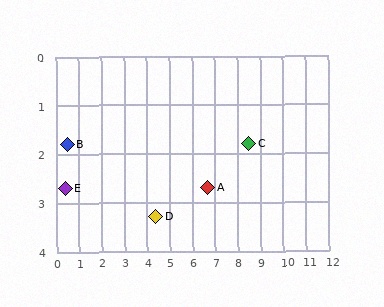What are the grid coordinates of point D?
Point D is at approximately (4.4, 3.3).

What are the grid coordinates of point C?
Point C is at approximately (8.5, 1.8).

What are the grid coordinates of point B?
Point B is at approximately (0.5, 1.8).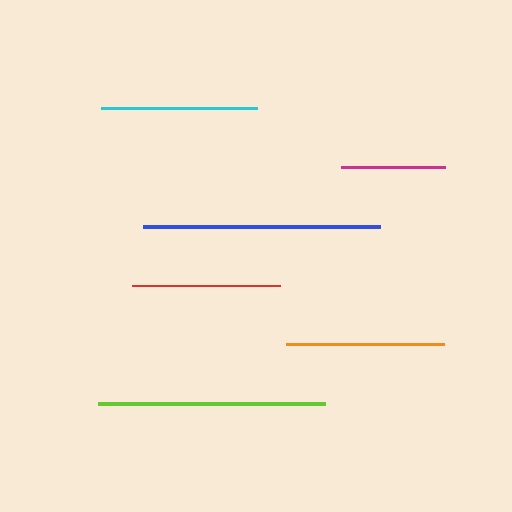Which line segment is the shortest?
The magenta line is the shortest at approximately 104 pixels.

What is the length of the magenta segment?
The magenta segment is approximately 104 pixels long.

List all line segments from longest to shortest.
From longest to shortest: blue, lime, orange, cyan, red, magenta.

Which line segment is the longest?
The blue line is the longest at approximately 237 pixels.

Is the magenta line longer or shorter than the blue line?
The blue line is longer than the magenta line.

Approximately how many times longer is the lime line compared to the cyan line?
The lime line is approximately 1.4 times the length of the cyan line.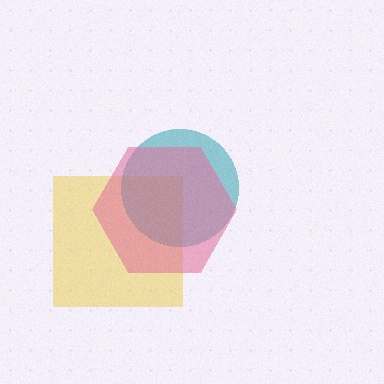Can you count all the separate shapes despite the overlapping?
Yes, there are 3 separate shapes.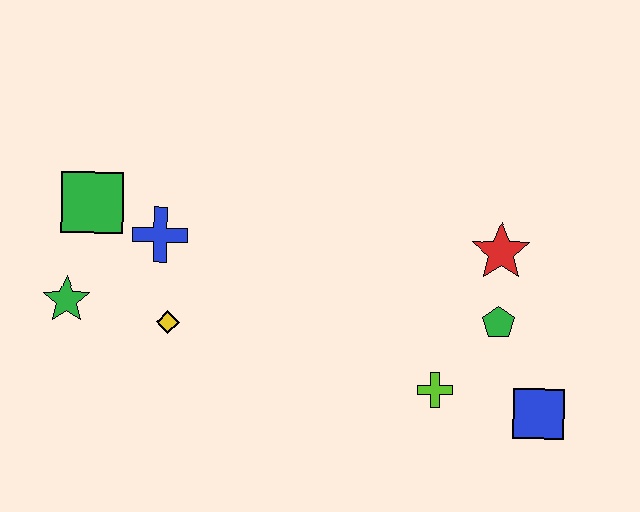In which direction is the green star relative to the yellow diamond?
The green star is to the left of the yellow diamond.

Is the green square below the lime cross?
No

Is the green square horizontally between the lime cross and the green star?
Yes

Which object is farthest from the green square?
The blue square is farthest from the green square.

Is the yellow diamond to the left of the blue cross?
No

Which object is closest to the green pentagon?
The red star is closest to the green pentagon.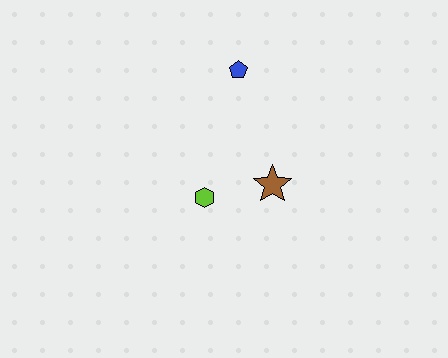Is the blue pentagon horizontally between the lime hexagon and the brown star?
Yes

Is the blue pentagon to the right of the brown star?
No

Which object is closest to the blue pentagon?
The brown star is closest to the blue pentagon.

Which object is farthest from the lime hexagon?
The blue pentagon is farthest from the lime hexagon.